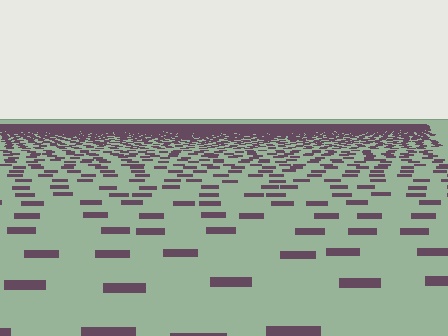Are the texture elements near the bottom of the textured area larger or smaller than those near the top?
Larger. Near the bottom, elements are closer to the viewer and appear at a bigger on-screen size.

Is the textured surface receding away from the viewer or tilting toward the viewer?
The surface is receding away from the viewer. Texture elements get smaller and denser toward the top.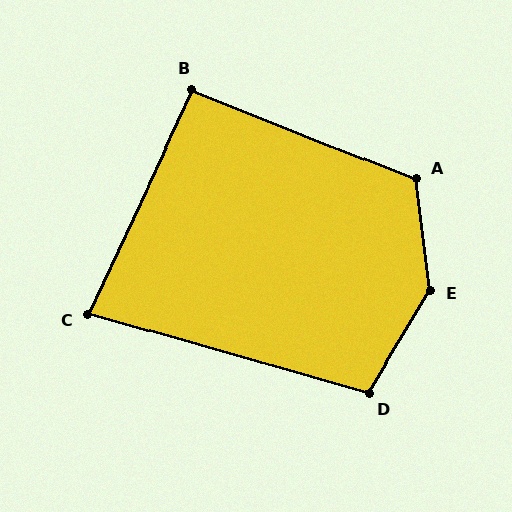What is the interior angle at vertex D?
Approximately 105 degrees (obtuse).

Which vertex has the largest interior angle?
E, at approximately 142 degrees.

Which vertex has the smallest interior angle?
C, at approximately 81 degrees.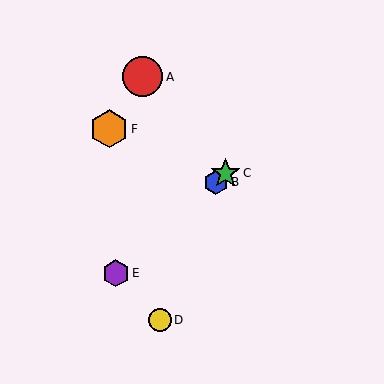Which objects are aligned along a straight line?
Objects B, C, E are aligned along a straight line.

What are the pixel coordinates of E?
Object E is at (116, 273).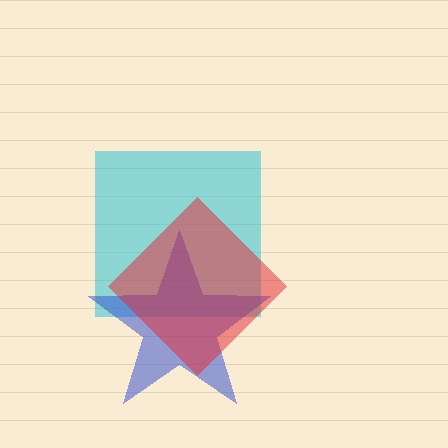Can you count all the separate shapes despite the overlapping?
Yes, there are 3 separate shapes.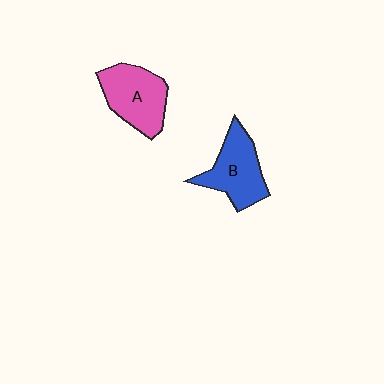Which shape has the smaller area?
Shape B (blue).